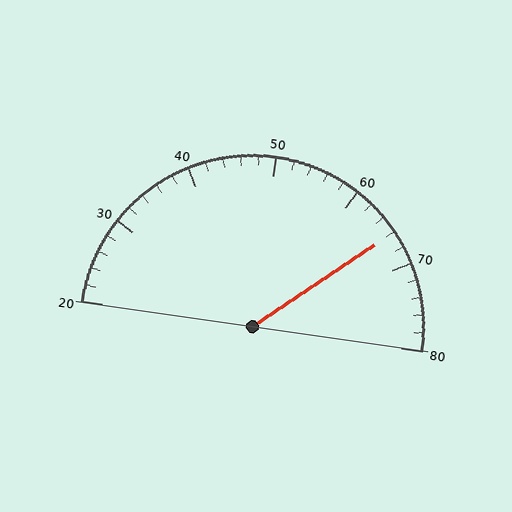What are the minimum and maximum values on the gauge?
The gauge ranges from 20 to 80.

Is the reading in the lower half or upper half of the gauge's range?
The reading is in the upper half of the range (20 to 80).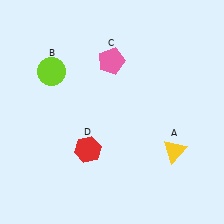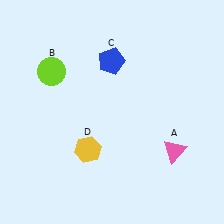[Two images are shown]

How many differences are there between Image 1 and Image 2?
There are 3 differences between the two images.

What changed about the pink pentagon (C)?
In Image 1, C is pink. In Image 2, it changed to blue.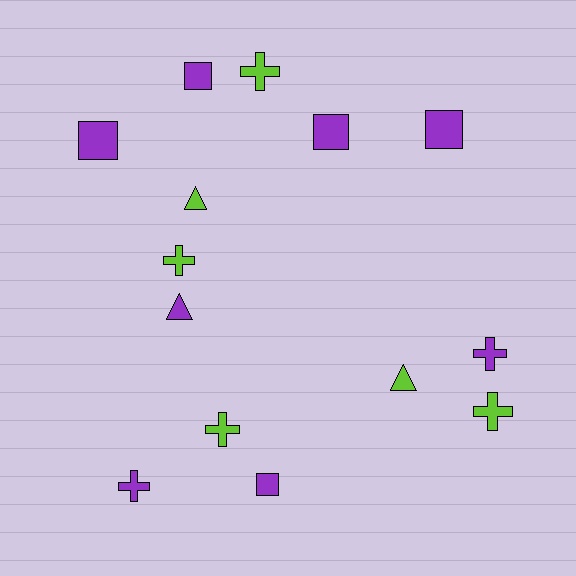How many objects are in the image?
There are 14 objects.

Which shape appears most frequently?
Cross, with 6 objects.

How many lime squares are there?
There are no lime squares.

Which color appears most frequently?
Purple, with 8 objects.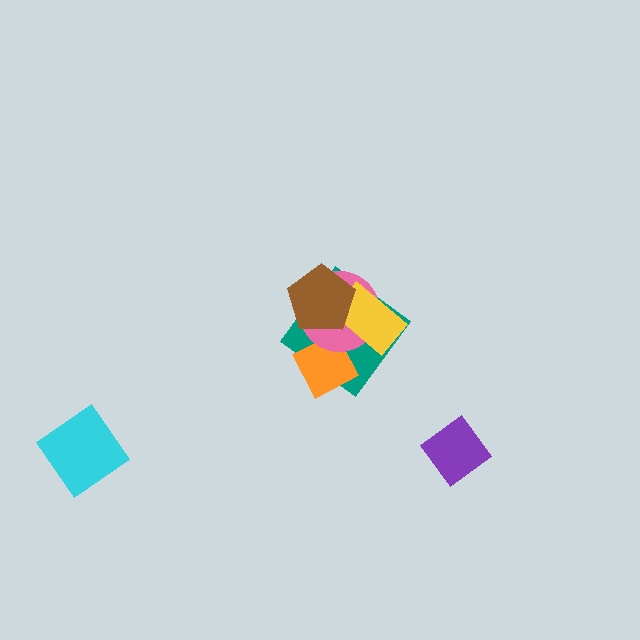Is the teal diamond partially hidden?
Yes, it is partially covered by another shape.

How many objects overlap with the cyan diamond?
0 objects overlap with the cyan diamond.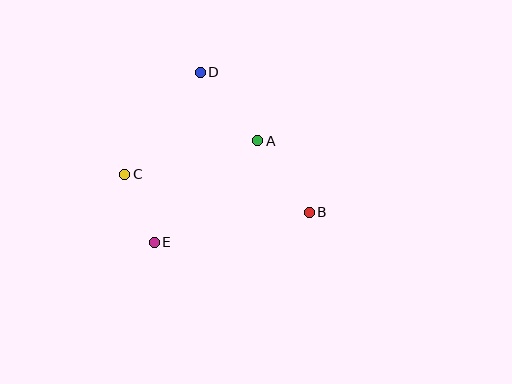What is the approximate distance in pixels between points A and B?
The distance between A and B is approximately 88 pixels.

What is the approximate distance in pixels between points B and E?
The distance between B and E is approximately 158 pixels.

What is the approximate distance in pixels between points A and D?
The distance between A and D is approximately 90 pixels.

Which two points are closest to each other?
Points C and E are closest to each other.